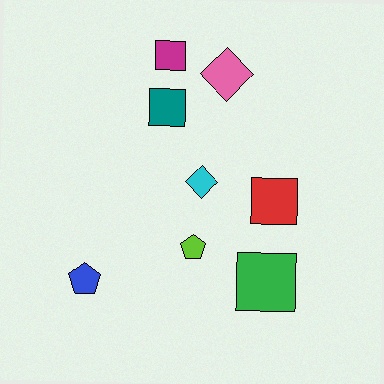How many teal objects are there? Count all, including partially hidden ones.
There is 1 teal object.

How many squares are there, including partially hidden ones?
There are 4 squares.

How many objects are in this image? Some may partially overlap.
There are 8 objects.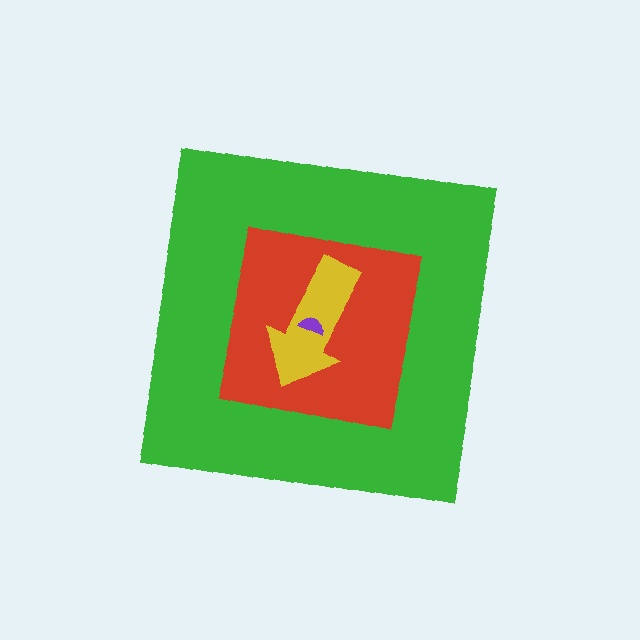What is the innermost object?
The purple semicircle.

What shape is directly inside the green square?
The red square.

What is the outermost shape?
The green square.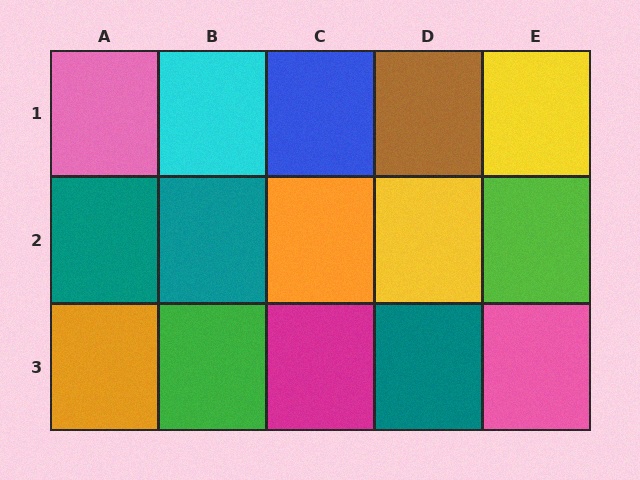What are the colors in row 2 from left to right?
Teal, teal, orange, yellow, lime.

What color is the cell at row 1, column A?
Pink.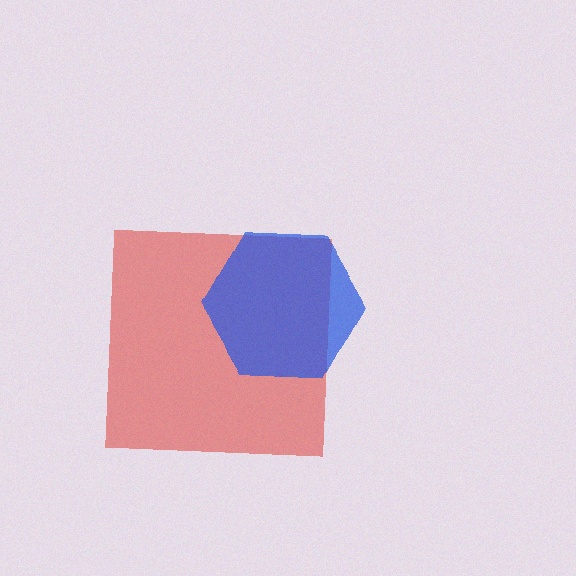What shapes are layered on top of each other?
The layered shapes are: a red square, a blue hexagon.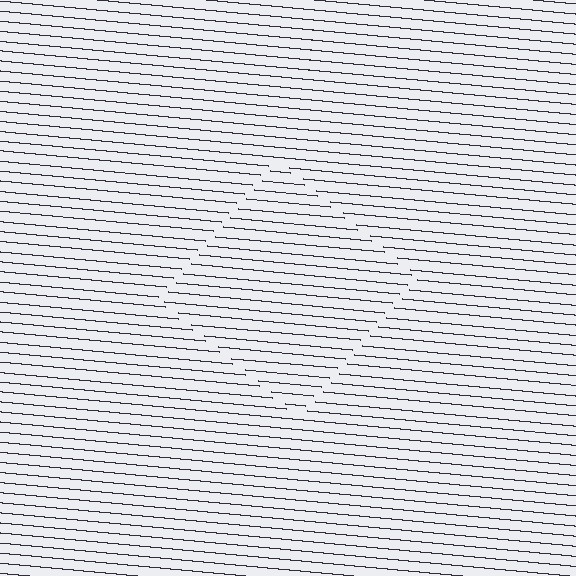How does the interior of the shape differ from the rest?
The interior of the shape contains the same grating, shifted by half a period — the contour is defined by the phase discontinuity where line-ends from the inner and outer gratings abut.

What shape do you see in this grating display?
An illusory square. The interior of the shape contains the same grating, shifted by half a period — the contour is defined by the phase discontinuity where line-ends from the inner and outer gratings abut.